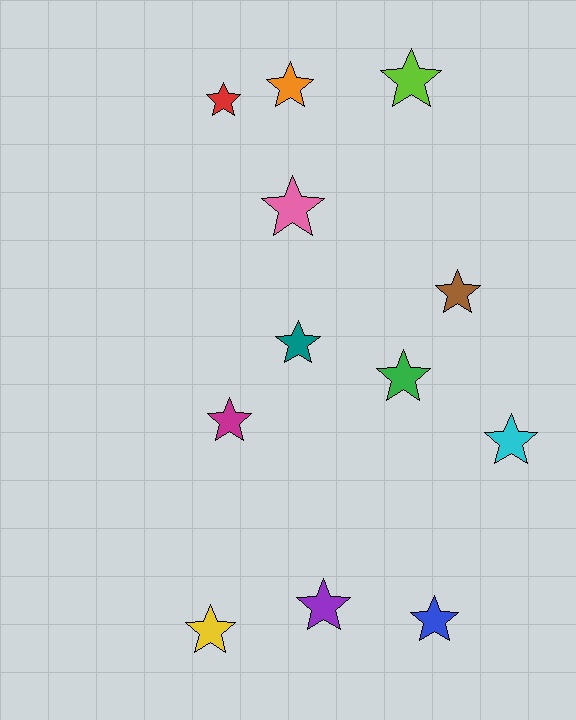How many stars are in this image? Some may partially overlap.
There are 12 stars.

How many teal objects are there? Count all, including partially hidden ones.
There is 1 teal object.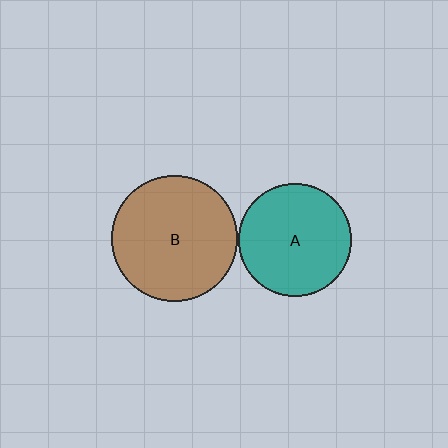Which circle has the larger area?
Circle B (brown).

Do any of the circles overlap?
No, none of the circles overlap.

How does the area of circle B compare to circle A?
Approximately 1.3 times.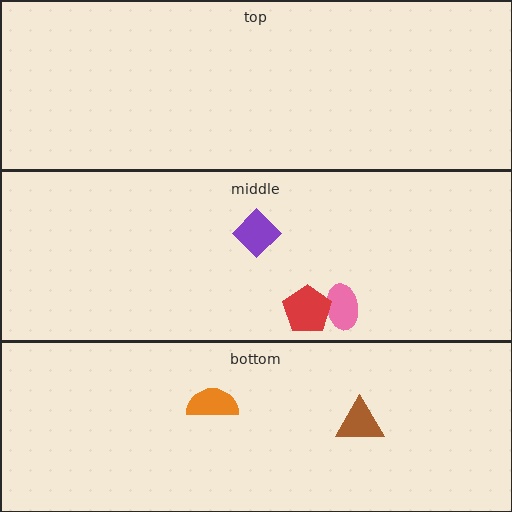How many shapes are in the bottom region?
2.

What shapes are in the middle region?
The pink ellipse, the red pentagon, the purple diamond.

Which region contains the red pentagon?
The middle region.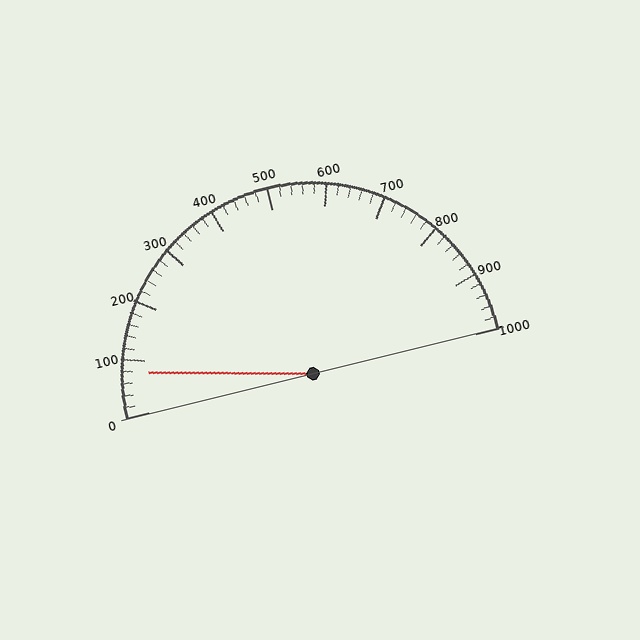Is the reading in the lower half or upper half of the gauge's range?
The reading is in the lower half of the range (0 to 1000).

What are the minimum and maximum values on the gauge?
The gauge ranges from 0 to 1000.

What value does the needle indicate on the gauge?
The needle indicates approximately 80.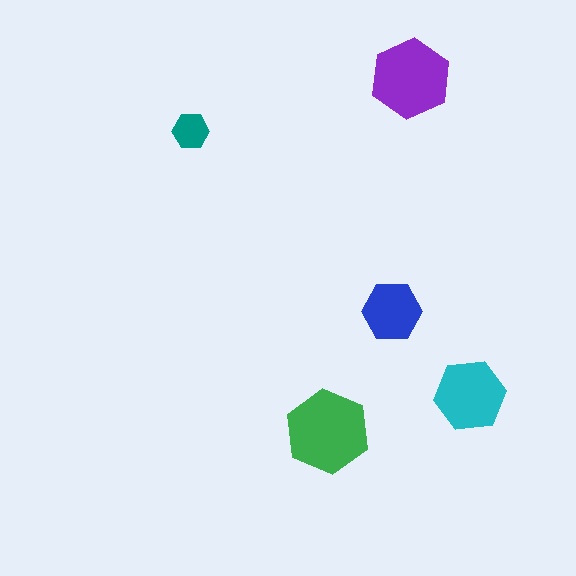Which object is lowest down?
The green hexagon is bottommost.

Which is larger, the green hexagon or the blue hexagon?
The green one.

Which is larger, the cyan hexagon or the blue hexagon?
The cyan one.